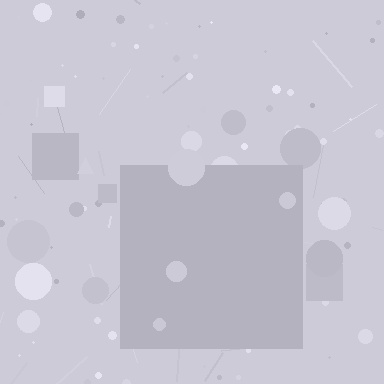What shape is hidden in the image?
A square is hidden in the image.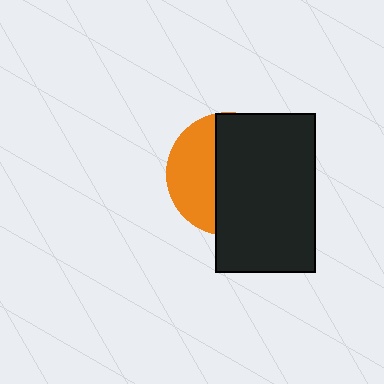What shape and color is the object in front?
The object in front is a black rectangle.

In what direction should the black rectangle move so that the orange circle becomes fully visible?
The black rectangle should move right. That is the shortest direction to clear the overlap and leave the orange circle fully visible.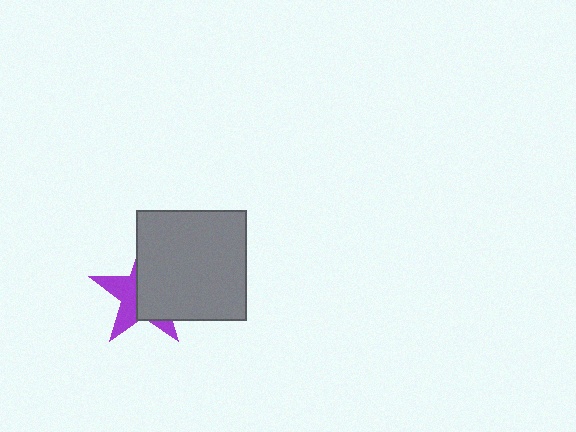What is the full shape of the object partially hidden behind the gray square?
The partially hidden object is a purple star.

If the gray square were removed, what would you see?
You would see the complete purple star.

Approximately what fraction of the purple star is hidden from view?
Roughly 59% of the purple star is hidden behind the gray square.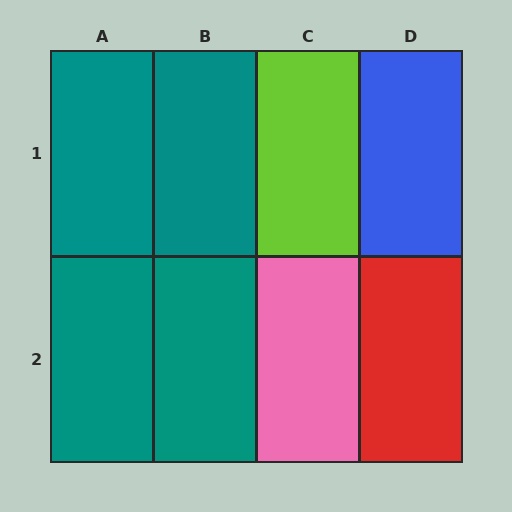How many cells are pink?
1 cell is pink.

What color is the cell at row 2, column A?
Teal.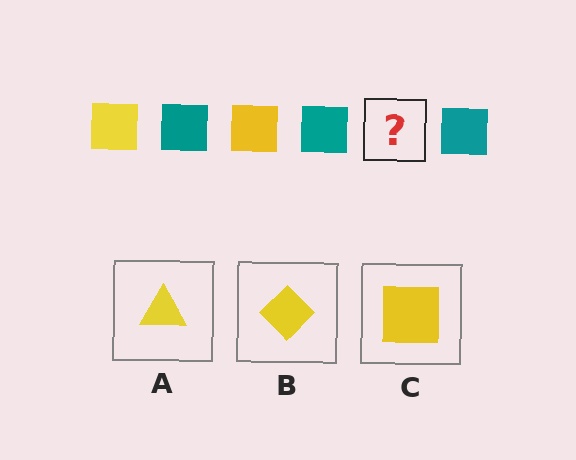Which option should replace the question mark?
Option C.